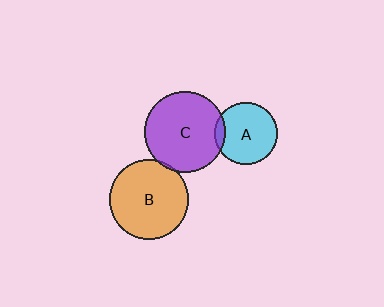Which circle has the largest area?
Circle C (purple).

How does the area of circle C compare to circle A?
Approximately 1.7 times.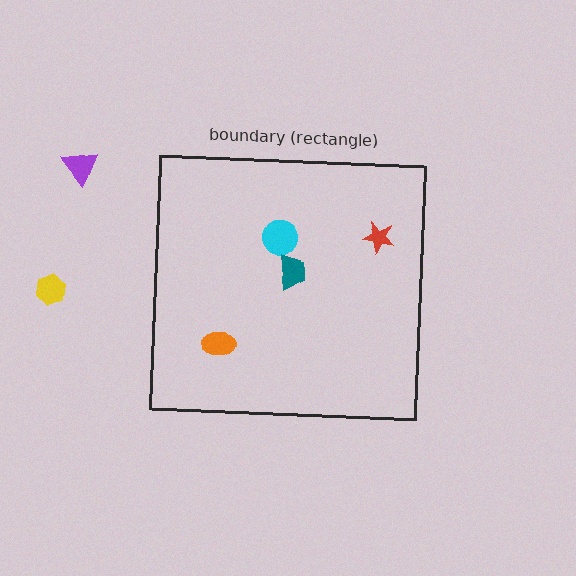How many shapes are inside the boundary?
4 inside, 2 outside.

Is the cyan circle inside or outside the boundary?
Inside.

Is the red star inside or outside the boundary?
Inside.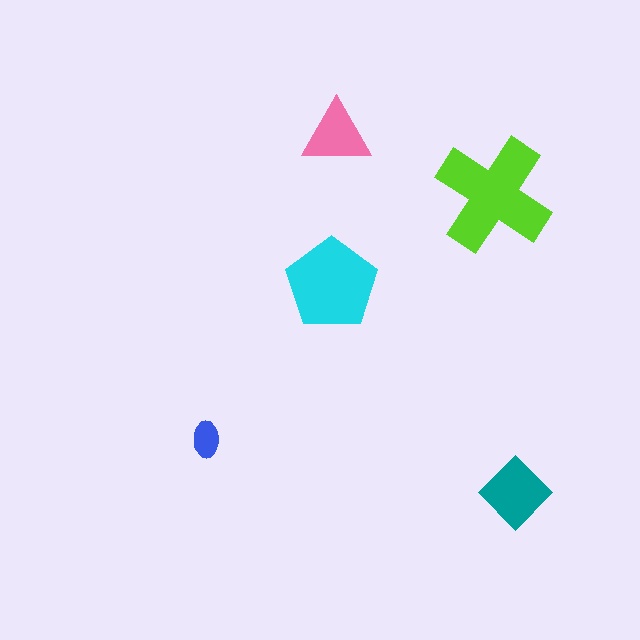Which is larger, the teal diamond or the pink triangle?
The teal diamond.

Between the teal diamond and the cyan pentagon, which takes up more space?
The cyan pentagon.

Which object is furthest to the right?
The teal diamond is rightmost.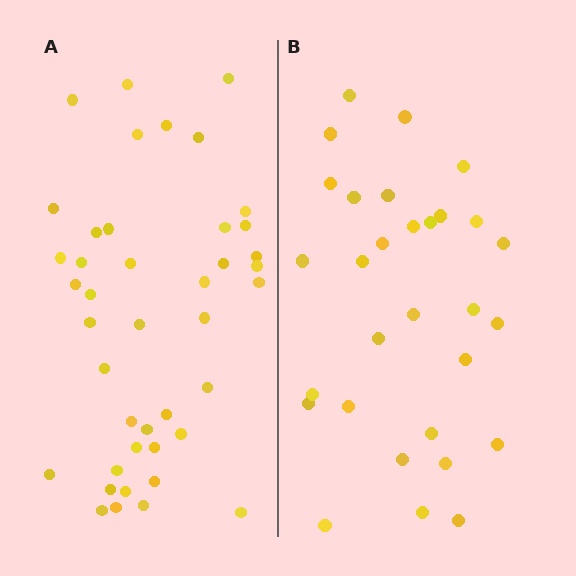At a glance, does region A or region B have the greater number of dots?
Region A (the left region) has more dots.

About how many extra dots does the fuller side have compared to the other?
Region A has roughly 12 or so more dots than region B.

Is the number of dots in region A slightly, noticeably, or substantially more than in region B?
Region A has noticeably more, but not dramatically so. The ratio is roughly 1.4 to 1.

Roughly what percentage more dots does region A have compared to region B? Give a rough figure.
About 40% more.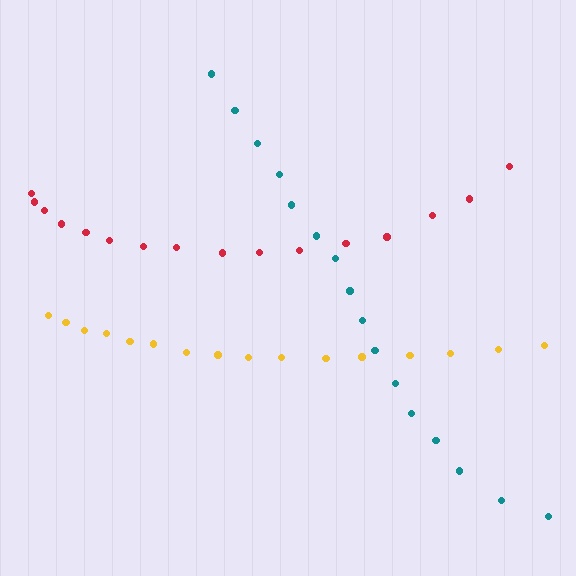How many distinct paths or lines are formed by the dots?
There are 3 distinct paths.